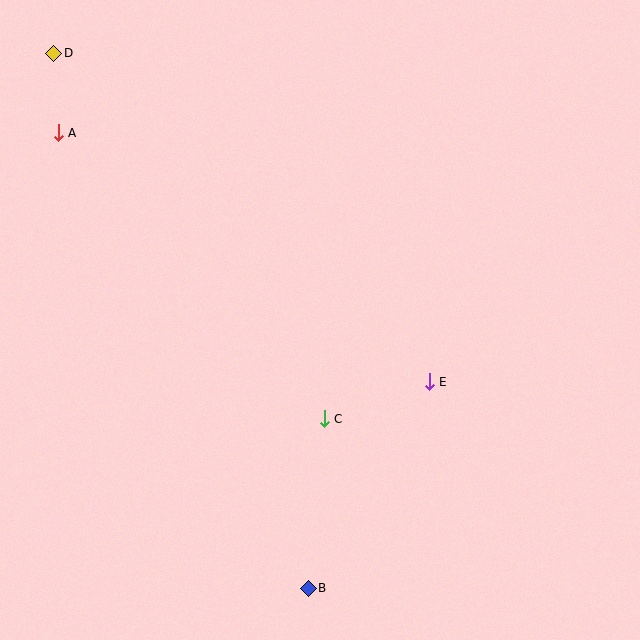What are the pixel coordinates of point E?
Point E is at (429, 382).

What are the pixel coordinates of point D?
Point D is at (54, 53).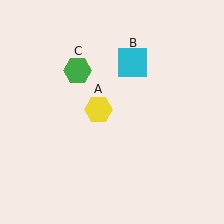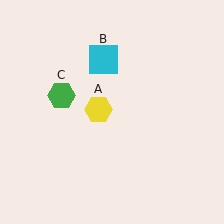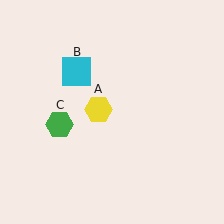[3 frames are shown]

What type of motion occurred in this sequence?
The cyan square (object B), green hexagon (object C) rotated counterclockwise around the center of the scene.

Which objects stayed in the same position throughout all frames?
Yellow hexagon (object A) remained stationary.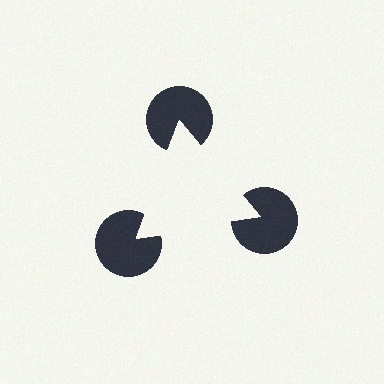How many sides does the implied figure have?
3 sides.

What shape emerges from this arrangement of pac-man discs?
An illusory triangle — its edges are inferred from the aligned wedge cuts in the pac-man discs, not physically drawn.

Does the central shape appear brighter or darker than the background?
It typically appears slightly brighter than the background, even though no actual brightness change is drawn.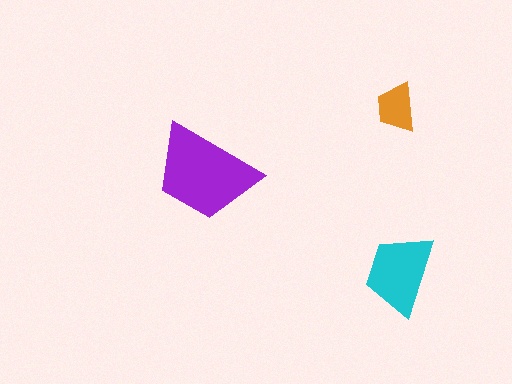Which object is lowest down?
The cyan trapezoid is bottommost.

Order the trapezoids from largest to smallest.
the purple one, the cyan one, the orange one.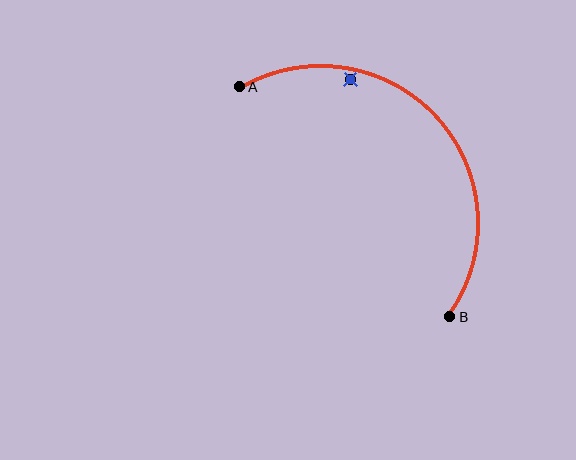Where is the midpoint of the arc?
The arc midpoint is the point on the curve farthest from the straight line joining A and B. It sits above and to the right of that line.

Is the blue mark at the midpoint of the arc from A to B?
No — the blue mark does not lie on the arc at all. It sits slightly inside the curve.